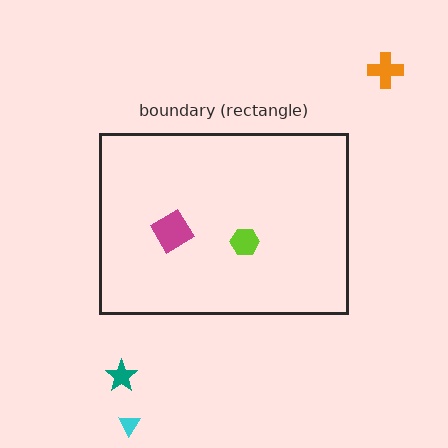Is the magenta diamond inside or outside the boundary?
Inside.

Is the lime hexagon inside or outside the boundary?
Inside.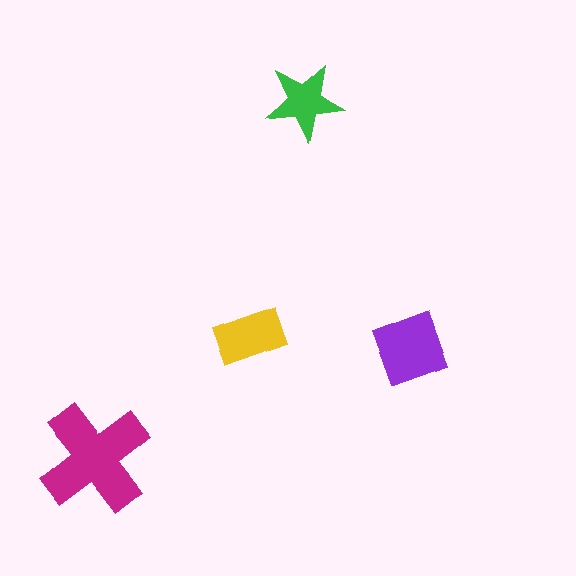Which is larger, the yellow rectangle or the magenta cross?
The magenta cross.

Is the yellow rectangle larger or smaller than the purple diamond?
Smaller.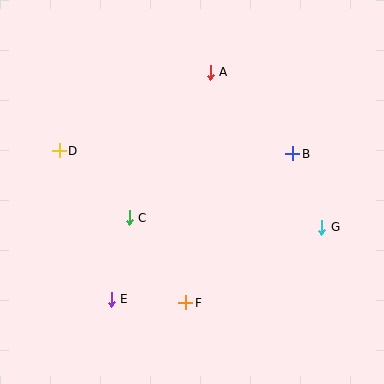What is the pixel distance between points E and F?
The distance between E and F is 74 pixels.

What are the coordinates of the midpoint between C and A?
The midpoint between C and A is at (170, 145).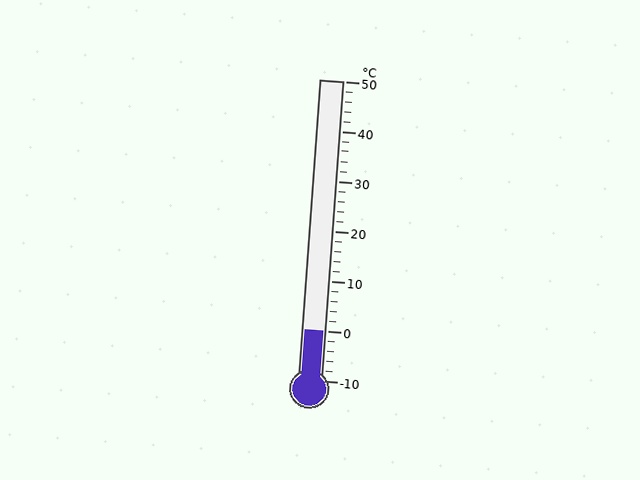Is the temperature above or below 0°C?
The temperature is at 0°C.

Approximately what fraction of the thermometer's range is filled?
The thermometer is filled to approximately 15% of its range.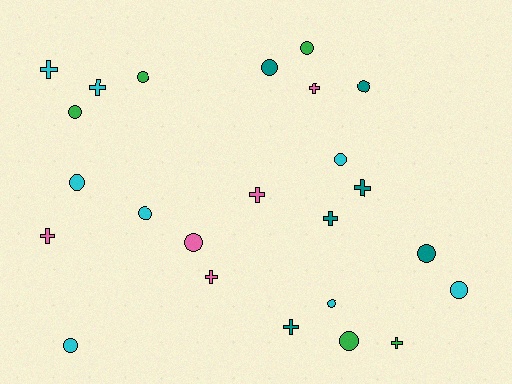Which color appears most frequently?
Cyan, with 8 objects.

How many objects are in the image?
There are 24 objects.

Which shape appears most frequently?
Circle, with 14 objects.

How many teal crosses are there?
There are 3 teal crosses.